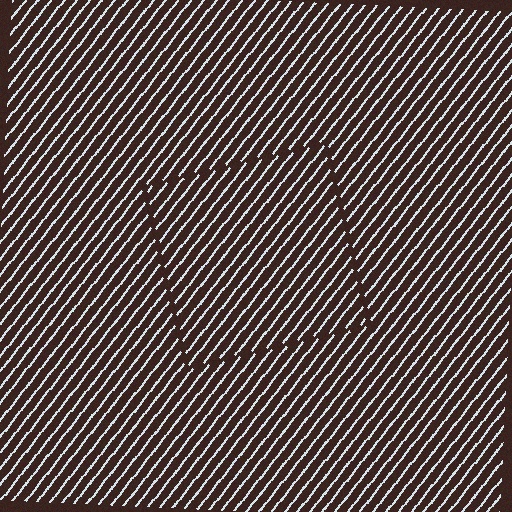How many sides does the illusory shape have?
4 sides — the line-ends trace a square.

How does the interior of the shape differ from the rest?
The interior of the shape contains the same grating, shifted by half a period — the contour is defined by the phase discontinuity where line-ends from the inner and outer gratings abut.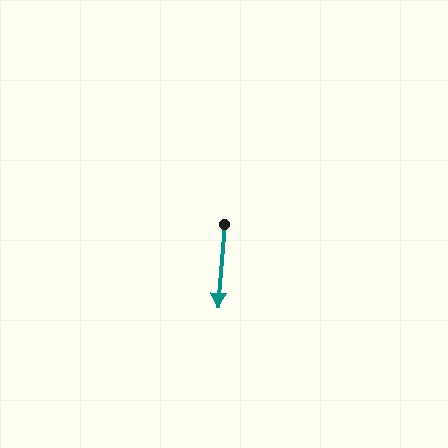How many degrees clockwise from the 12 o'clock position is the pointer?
Approximately 185 degrees.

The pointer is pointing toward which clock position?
Roughly 6 o'clock.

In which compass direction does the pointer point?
South.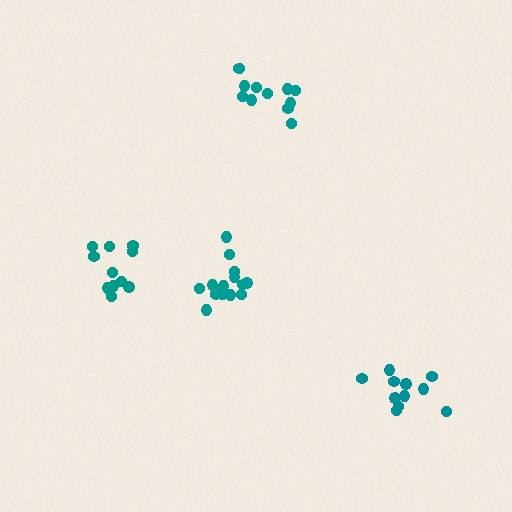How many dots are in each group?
Group 1: 16 dots, Group 2: 12 dots, Group 3: 11 dots, Group 4: 11 dots (50 total).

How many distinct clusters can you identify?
There are 4 distinct clusters.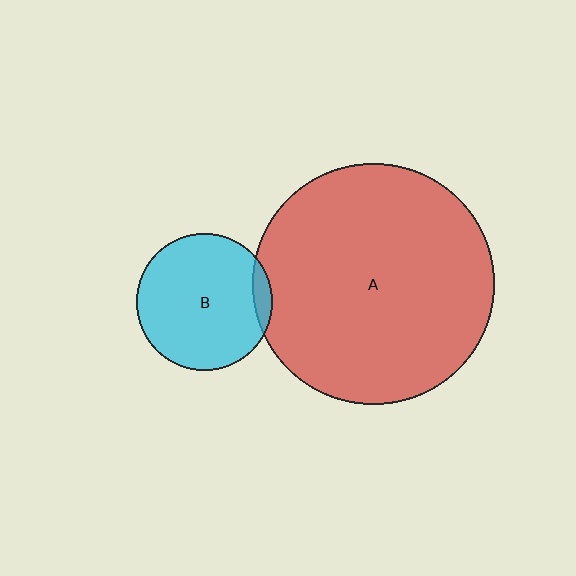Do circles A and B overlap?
Yes.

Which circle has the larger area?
Circle A (red).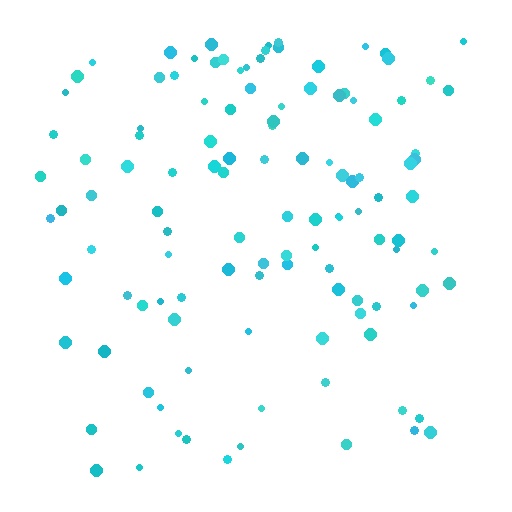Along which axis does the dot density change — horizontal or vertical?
Vertical.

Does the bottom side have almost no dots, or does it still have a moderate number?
Still a moderate number, just noticeably fewer than the top.